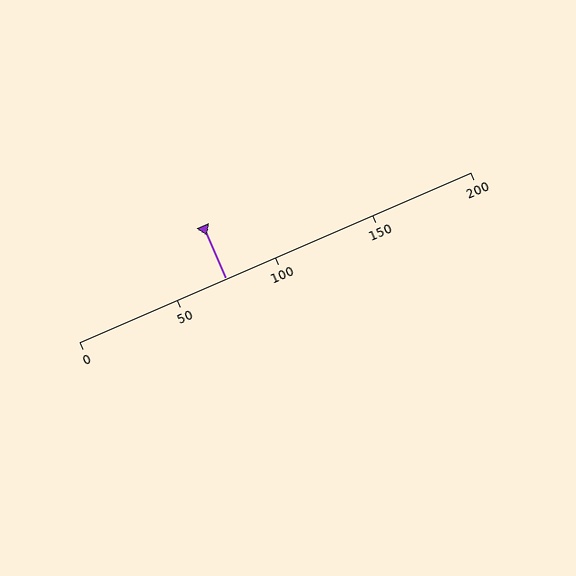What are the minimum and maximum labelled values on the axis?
The axis runs from 0 to 200.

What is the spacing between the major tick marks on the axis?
The major ticks are spaced 50 apart.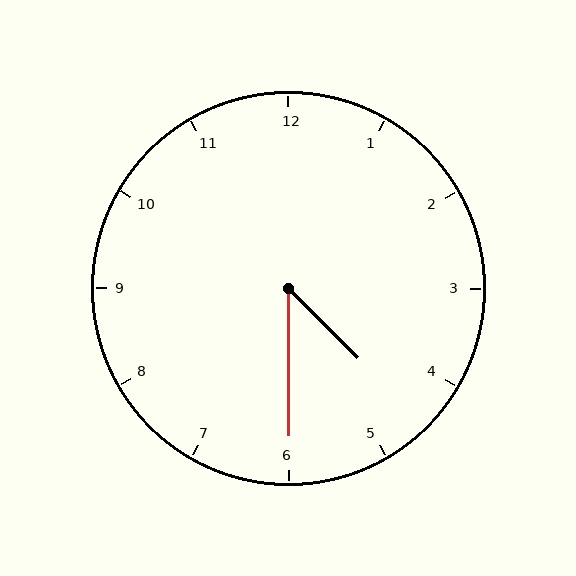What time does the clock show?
4:30.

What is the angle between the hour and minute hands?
Approximately 45 degrees.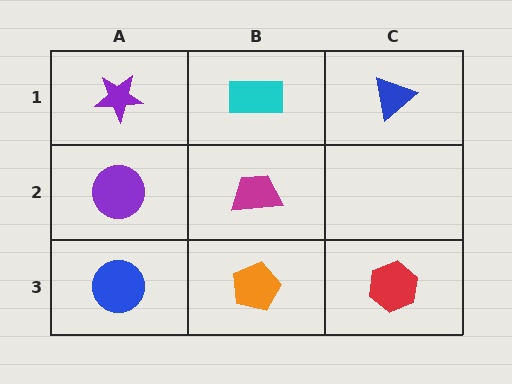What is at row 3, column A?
A blue circle.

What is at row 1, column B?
A cyan rectangle.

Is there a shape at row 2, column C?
No, that cell is empty.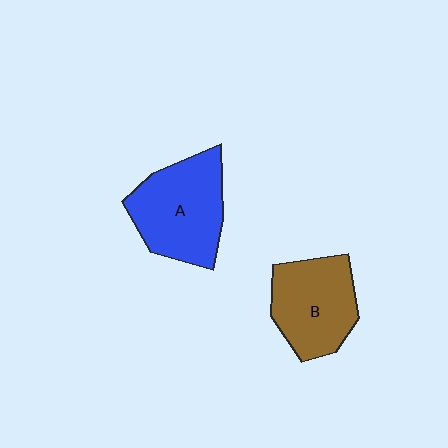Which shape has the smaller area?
Shape B (brown).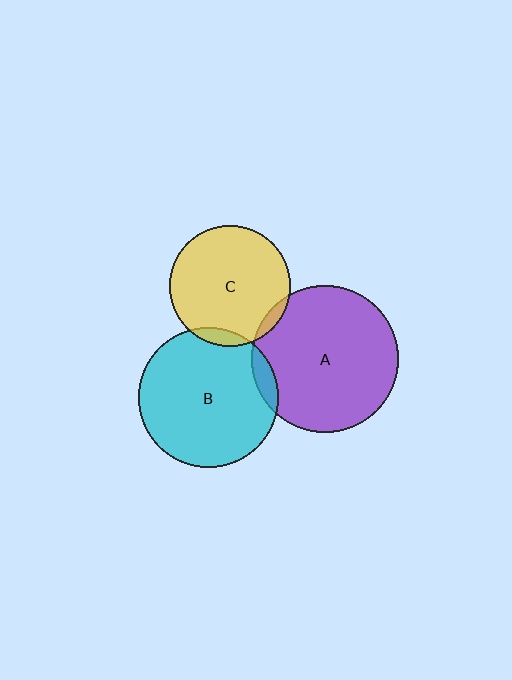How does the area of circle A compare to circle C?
Approximately 1.5 times.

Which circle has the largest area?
Circle A (purple).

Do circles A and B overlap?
Yes.